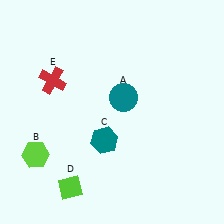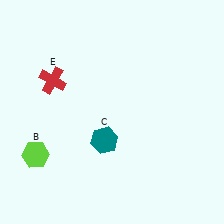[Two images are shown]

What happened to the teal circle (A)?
The teal circle (A) was removed in Image 2. It was in the top-right area of Image 1.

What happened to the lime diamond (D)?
The lime diamond (D) was removed in Image 2. It was in the bottom-left area of Image 1.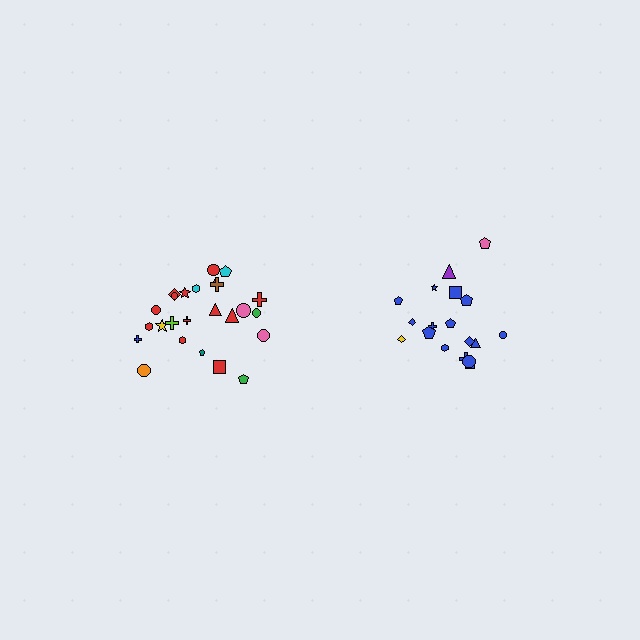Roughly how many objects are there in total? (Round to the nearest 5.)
Roughly 45 objects in total.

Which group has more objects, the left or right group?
The left group.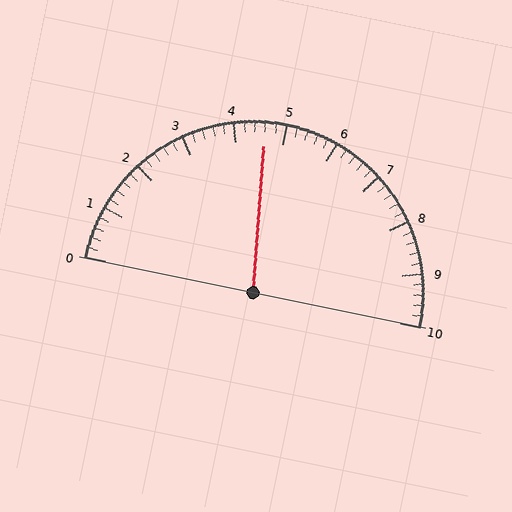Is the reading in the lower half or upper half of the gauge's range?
The reading is in the lower half of the range (0 to 10).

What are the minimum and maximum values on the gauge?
The gauge ranges from 0 to 10.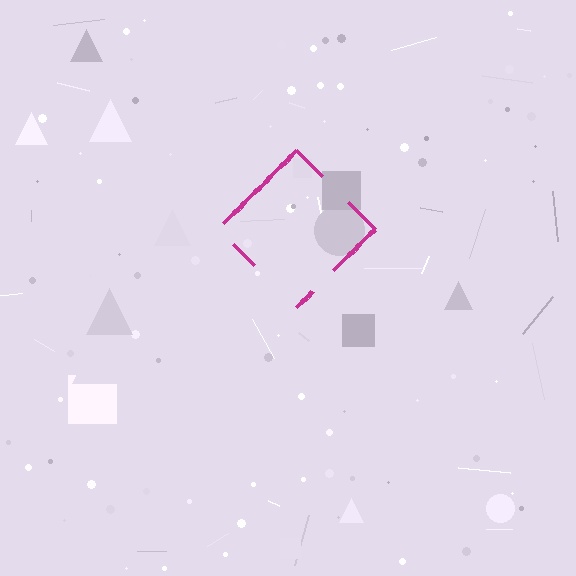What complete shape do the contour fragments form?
The contour fragments form a diamond.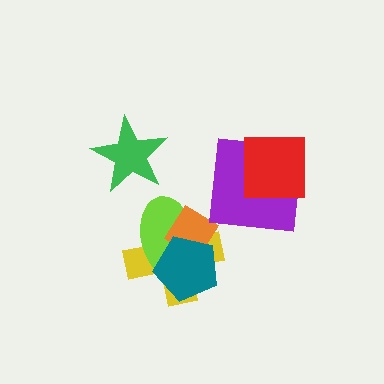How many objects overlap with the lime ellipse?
3 objects overlap with the lime ellipse.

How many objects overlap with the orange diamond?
3 objects overlap with the orange diamond.